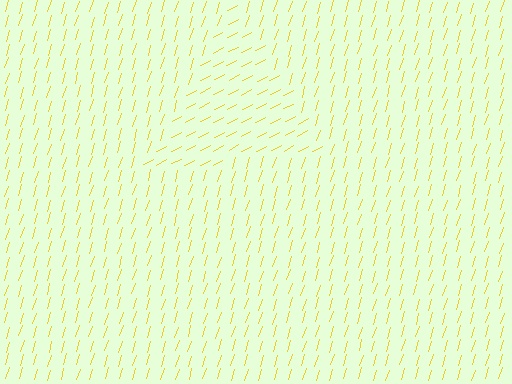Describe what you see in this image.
The image is filled with small yellow line segments. A triangle region in the image has lines oriented differently from the surrounding lines, creating a visible texture boundary.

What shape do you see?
I see a triangle.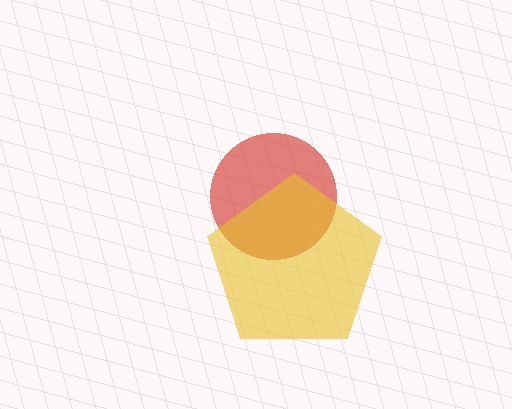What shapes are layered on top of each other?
The layered shapes are: a red circle, a yellow pentagon.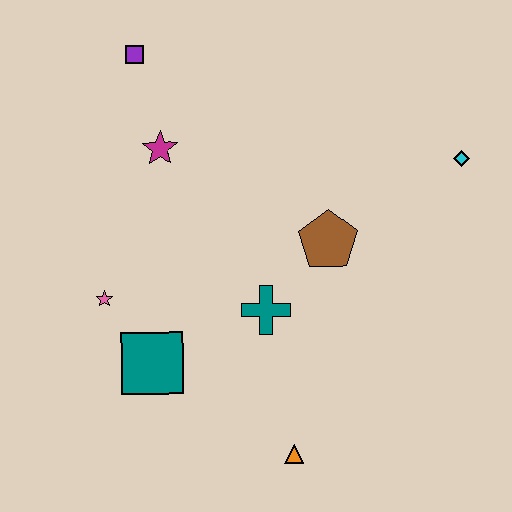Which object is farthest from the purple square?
The orange triangle is farthest from the purple square.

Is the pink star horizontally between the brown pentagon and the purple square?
No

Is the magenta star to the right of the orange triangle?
No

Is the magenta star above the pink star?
Yes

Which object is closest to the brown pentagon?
The teal cross is closest to the brown pentagon.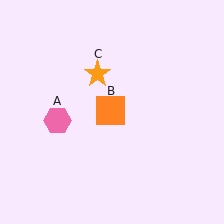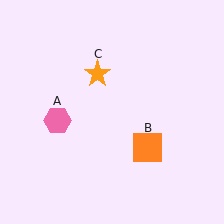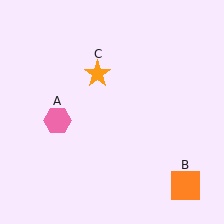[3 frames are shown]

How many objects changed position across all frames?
1 object changed position: orange square (object B).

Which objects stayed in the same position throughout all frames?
Pink hexagon (object A) and orange star (object C) remained stationary.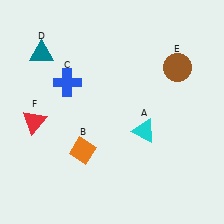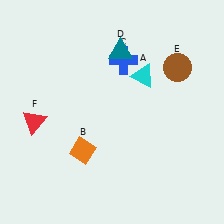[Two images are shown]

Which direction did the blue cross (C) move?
The blue cross (C) moved right.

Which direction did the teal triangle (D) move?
The teal triangle (D) moved right.